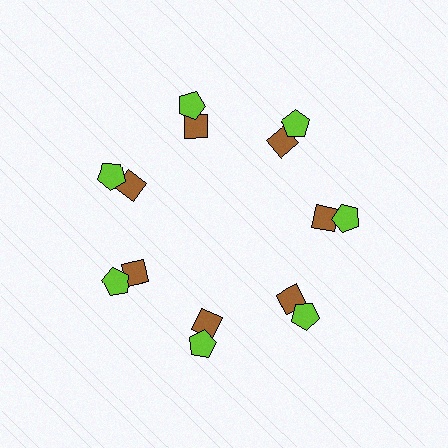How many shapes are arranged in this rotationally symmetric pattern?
There are 14 shapes, arranged in 7 groups of 2.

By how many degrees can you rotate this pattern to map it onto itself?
The pattern maps onto itself every 51 degrees of rotation.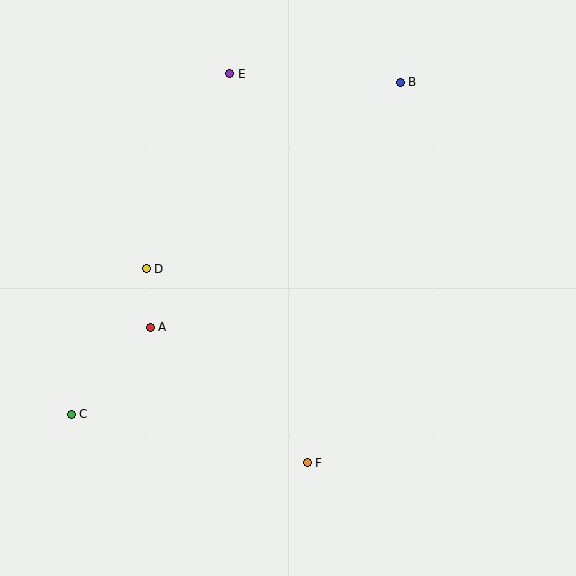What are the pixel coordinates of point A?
Point A is at (150, 327).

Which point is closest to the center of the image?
Point D at (146, 269) is closest to the center.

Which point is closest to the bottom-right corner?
Point F is closest to the bottom-right corner.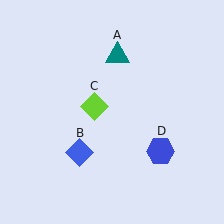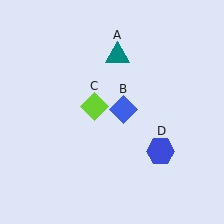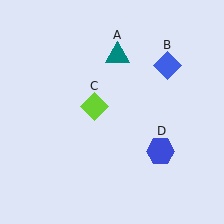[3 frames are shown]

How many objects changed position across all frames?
1 object changed position: blue diamond (object B).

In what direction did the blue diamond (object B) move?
The blue diamond (object B) moved up and to the right.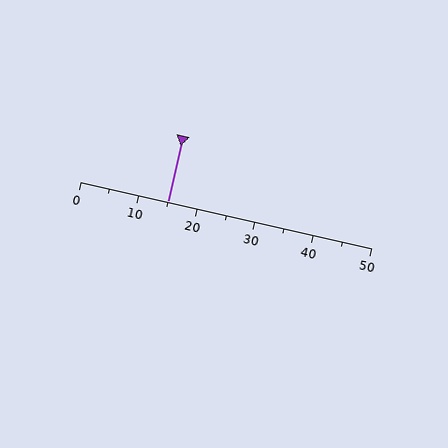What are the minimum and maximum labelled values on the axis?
The axis runs from 0 to 50.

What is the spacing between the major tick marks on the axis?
The major ticks are spaced 10 apart.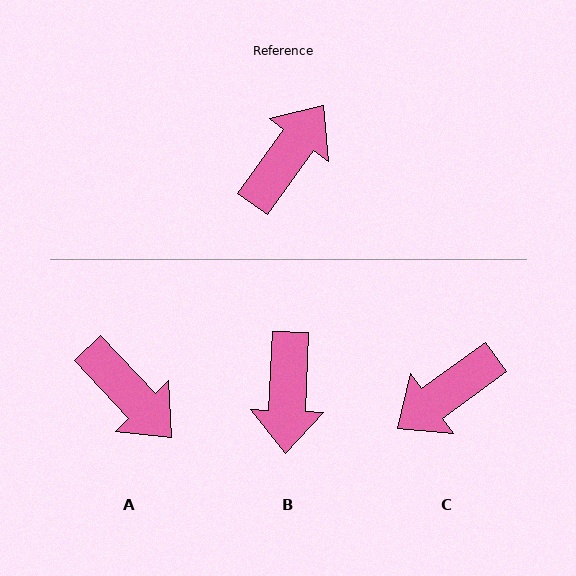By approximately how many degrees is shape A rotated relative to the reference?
Approximately 101 degrees clockwise.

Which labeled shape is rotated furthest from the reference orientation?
C, about 162 degrees away.